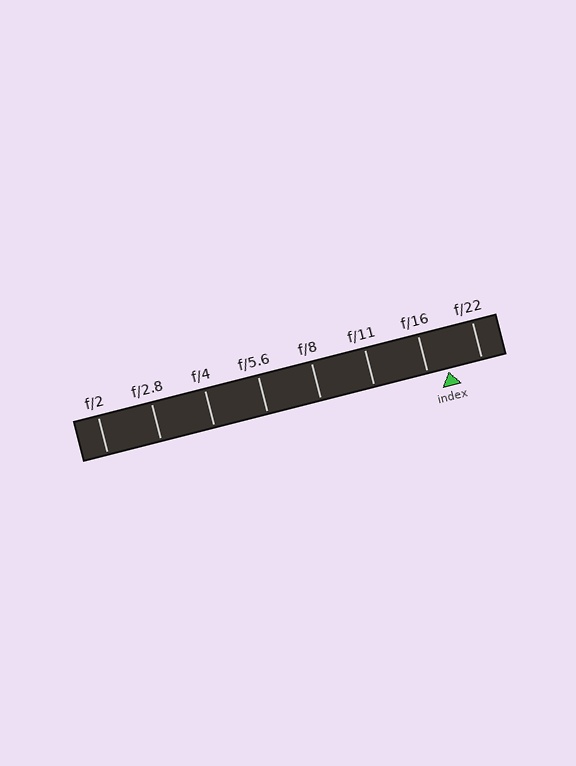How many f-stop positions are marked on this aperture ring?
There are 8 f-stop positions marked.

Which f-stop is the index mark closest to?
The index mark is closest to f/16.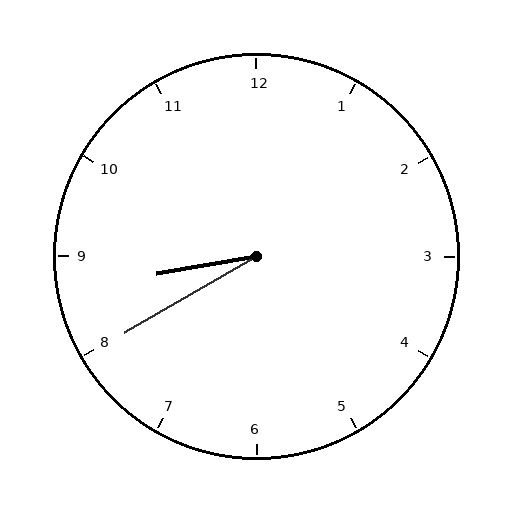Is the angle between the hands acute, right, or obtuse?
It is acute.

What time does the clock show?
8:40.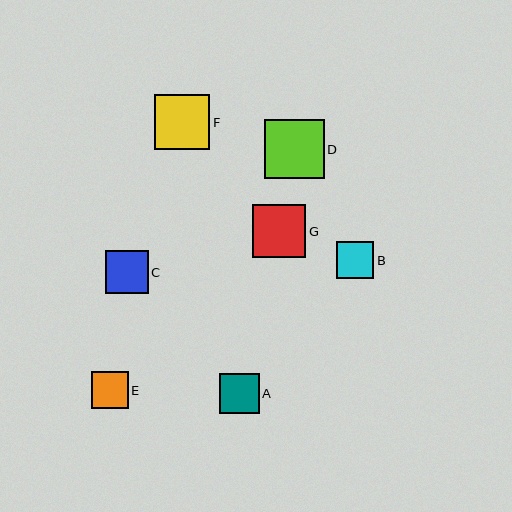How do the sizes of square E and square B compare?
Square E and square B are approximately the same size.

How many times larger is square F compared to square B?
Square F is approximately 1.5 times the size of square B.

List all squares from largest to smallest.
From largest to smallest: D, F, G, C, A, E, B.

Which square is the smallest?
Square B is the smallest with a size of approximately 37 pixels.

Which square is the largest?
Square D is the largest with a size of approximately 59 pixels.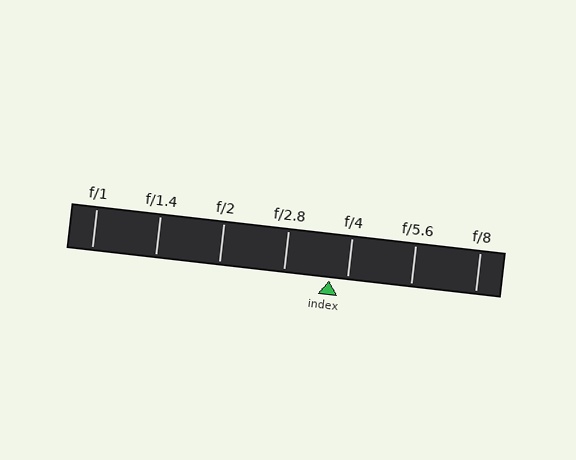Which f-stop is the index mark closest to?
The index mark is closest to f/4.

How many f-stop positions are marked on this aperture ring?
There are 7 f-stop positions marked.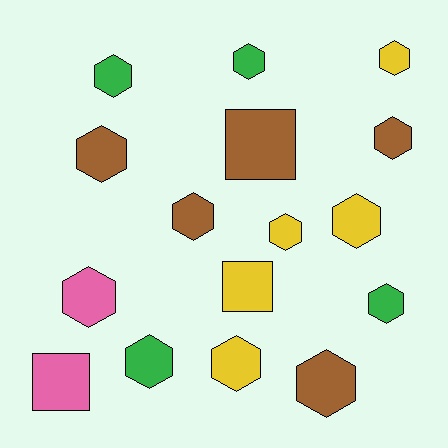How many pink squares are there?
There is 1 pink square.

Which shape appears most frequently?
Hexagon, with 13 objects.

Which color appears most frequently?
Yellow, with 5 objects.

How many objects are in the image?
There are 16 objects.